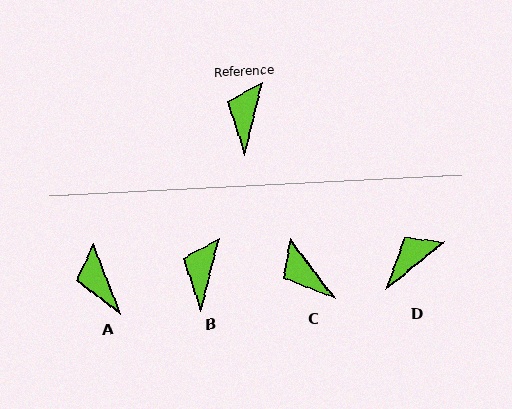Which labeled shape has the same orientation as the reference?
B.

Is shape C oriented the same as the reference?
No, it is off by about 51 degrees.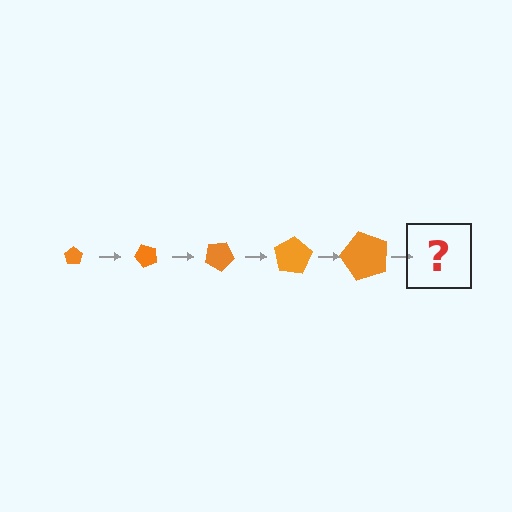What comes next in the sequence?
The next element should be a pentagon, larger than the previous one and rotated 250 degrees from the start.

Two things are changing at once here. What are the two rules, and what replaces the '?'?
The two rules are that the pentagon grows larger each step and it rotates 50 degrees each step. The '?' should be a pentagon, larger than the previous one and rotated 250 degrees from the start.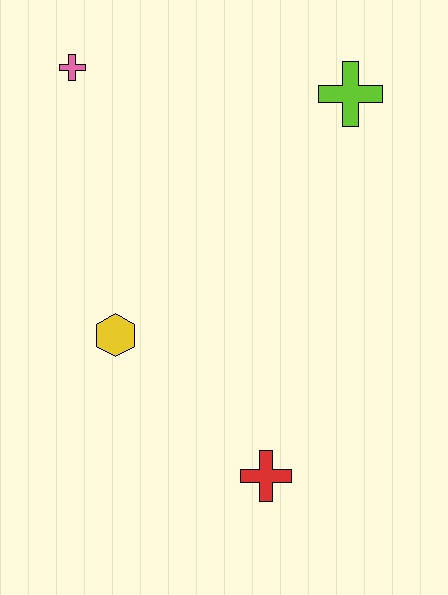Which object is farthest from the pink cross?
The red cross is farthest from the pink cross.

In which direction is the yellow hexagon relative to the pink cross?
The yellow hexagon is below the pink cross.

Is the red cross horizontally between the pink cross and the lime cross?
Yes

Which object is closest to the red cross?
The yellow hexagon is closest to the red cross.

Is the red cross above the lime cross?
No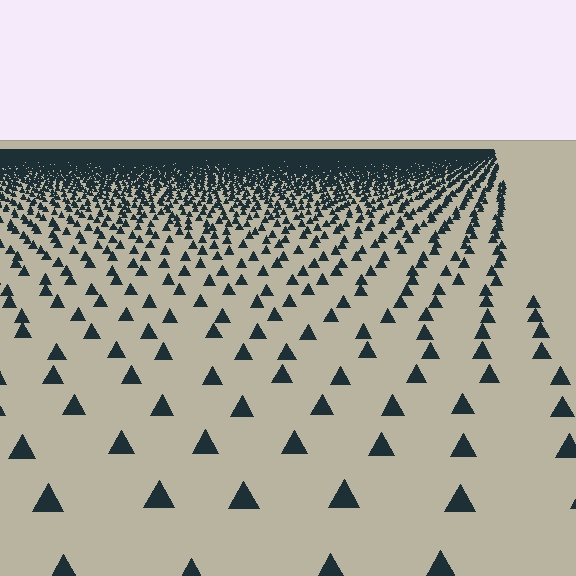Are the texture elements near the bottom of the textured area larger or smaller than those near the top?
Larger. Near the bottom, elements are closer to the viewer and appear at a bigger on-screen size.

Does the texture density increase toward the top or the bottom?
Density increases toward the top.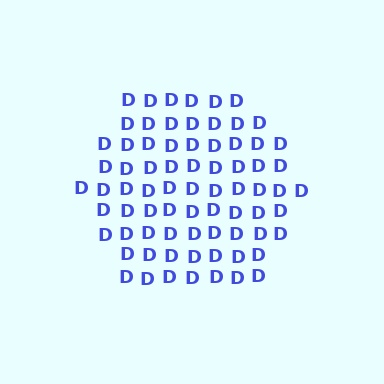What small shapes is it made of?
It is made of small letter D's.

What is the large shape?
The large shape is a hexagon.